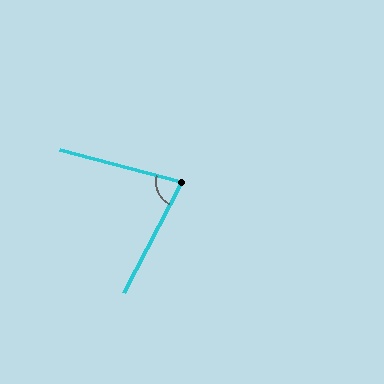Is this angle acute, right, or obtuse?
It is acute.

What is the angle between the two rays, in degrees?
Approximately 77 degrees.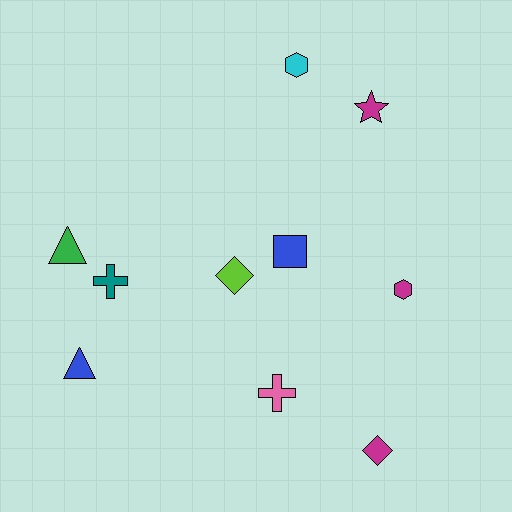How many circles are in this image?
There are no circles.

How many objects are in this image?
There are 10 objects.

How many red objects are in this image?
There are no red objects.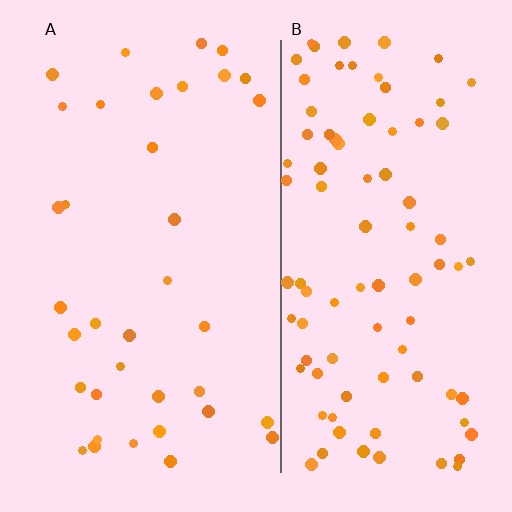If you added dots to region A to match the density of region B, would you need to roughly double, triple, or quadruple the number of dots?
Approximately double.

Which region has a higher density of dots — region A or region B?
B (the right).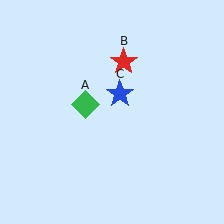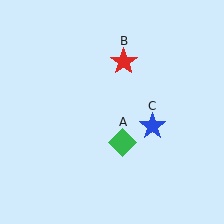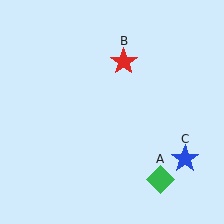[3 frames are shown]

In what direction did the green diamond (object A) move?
The green diamond (object A) moved down and to the right.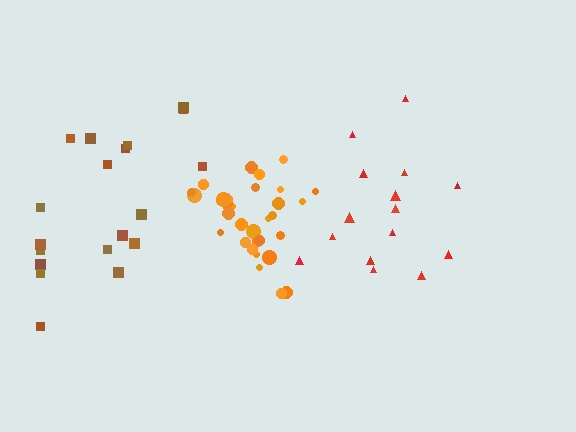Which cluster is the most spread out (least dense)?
Brown.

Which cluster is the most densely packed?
Orange.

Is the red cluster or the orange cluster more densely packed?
Orange.